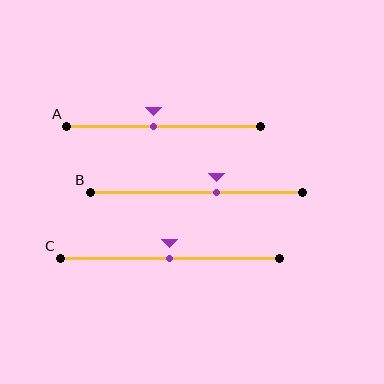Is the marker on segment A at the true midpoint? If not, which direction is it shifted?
No, the marker on segment A is shifted to the left by about 5% of the segment length.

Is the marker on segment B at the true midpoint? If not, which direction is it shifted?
No, the marker on segment B is shifted to the right by about 9% of the segment length.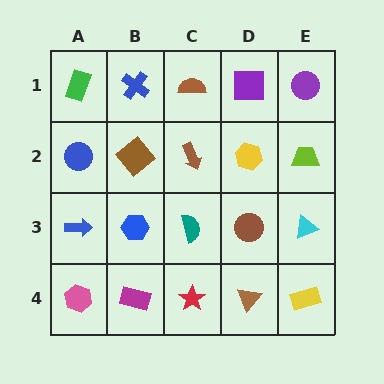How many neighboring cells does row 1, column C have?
3.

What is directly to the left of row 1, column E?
A purple square.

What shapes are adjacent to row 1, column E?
A lime trapezoid (row 2, column E), a purple square (row 1, column D).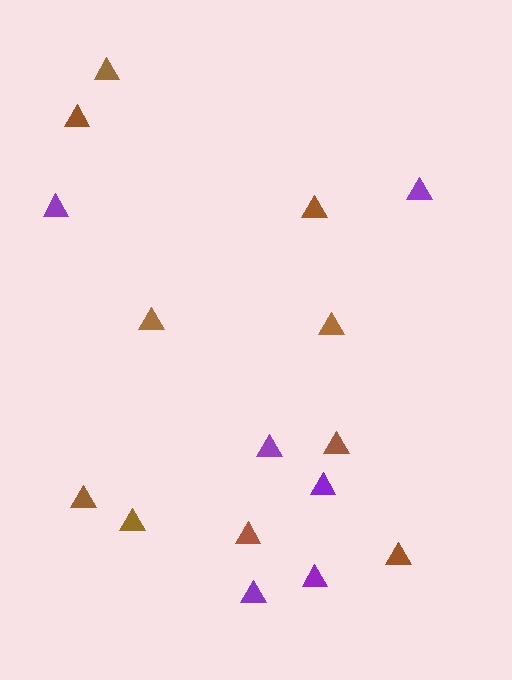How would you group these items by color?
There are 2 groups: one group of purple triangles (6) and one group of brown triangles (10).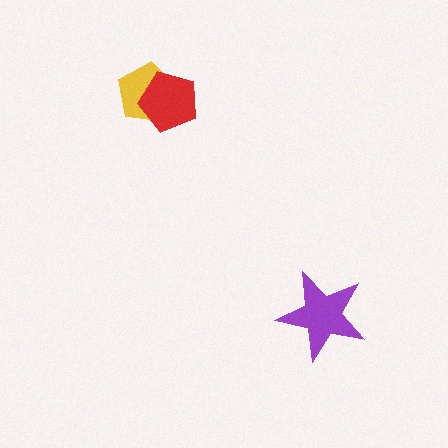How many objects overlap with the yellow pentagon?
1 object overlaps with the yellow pentagon.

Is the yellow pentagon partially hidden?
Yes, it is partially covered by another shape.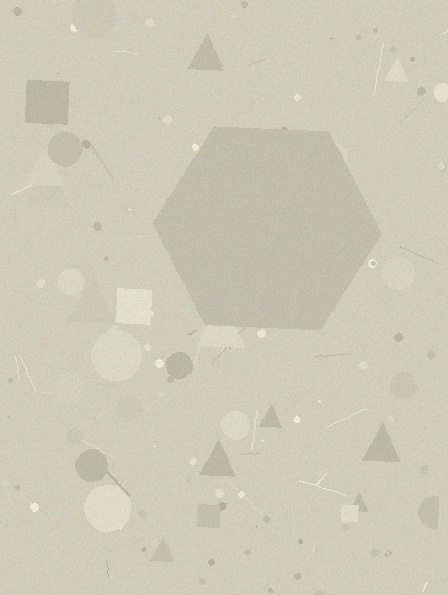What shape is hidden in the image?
A hexagon is hidden in the image.